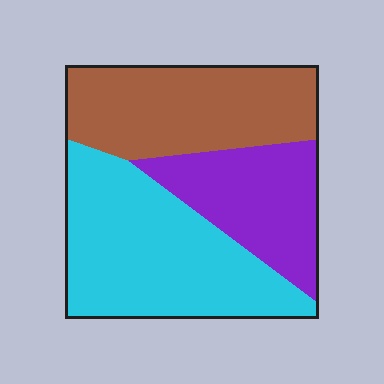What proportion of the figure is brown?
Brown takes up about one third (1/3) of the figure.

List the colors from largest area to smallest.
From largest to smallest: cyan, brown, purple.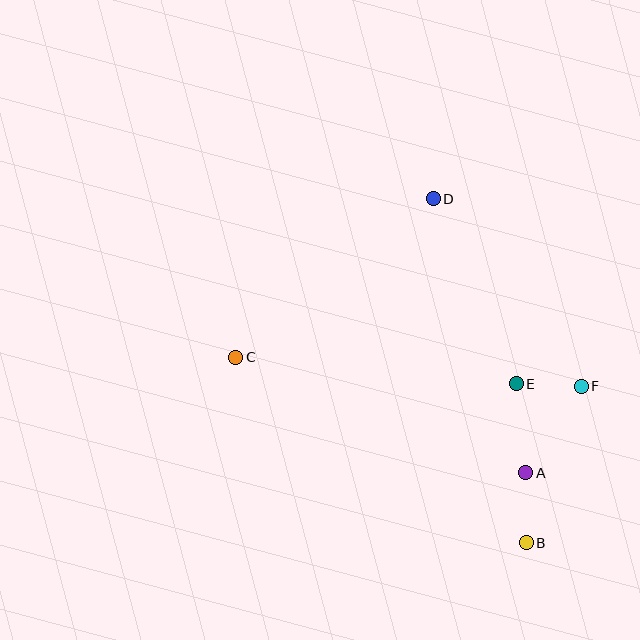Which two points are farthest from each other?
Points B and D are farthest from each other.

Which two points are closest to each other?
Points E and F are closest to each other.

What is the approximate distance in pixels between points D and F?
The distance between D and F is approximately 239 pixels.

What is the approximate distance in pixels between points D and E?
The distance between D and E is approximately 203 pixels.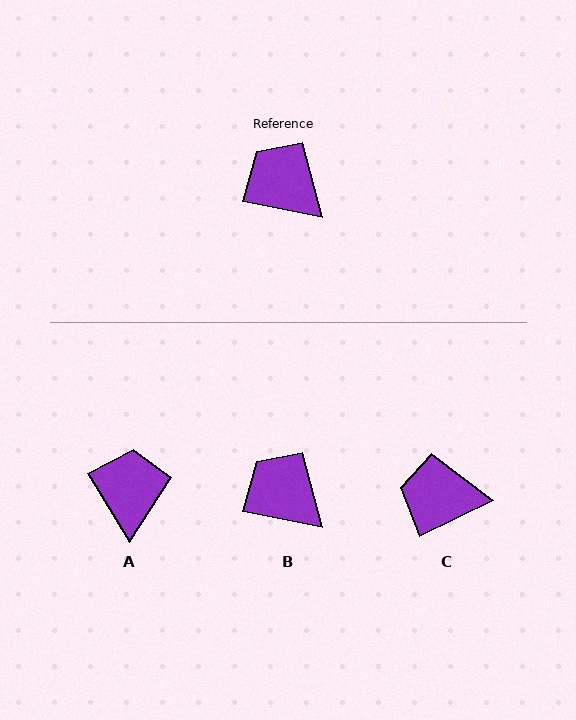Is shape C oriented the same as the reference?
No, it is off by about 38 degrees.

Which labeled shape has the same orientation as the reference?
B.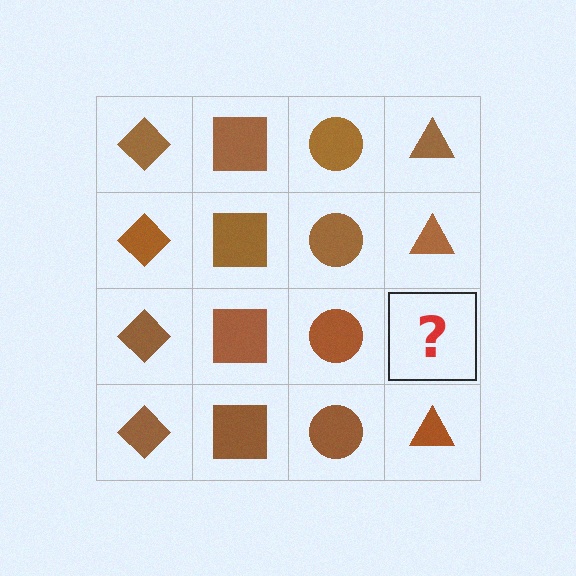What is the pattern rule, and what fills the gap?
The rule is that each column has a consistent shape. The gap should be filled with a brown triangle.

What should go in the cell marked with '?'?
The missing cell should contain a brown triangle.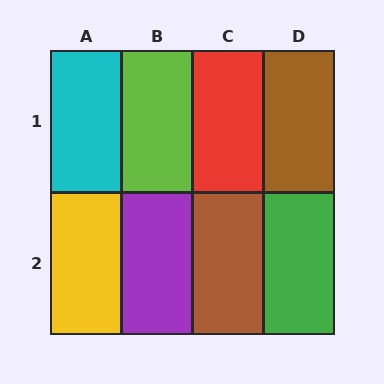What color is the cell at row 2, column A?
Yellow.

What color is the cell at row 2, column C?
Brown.